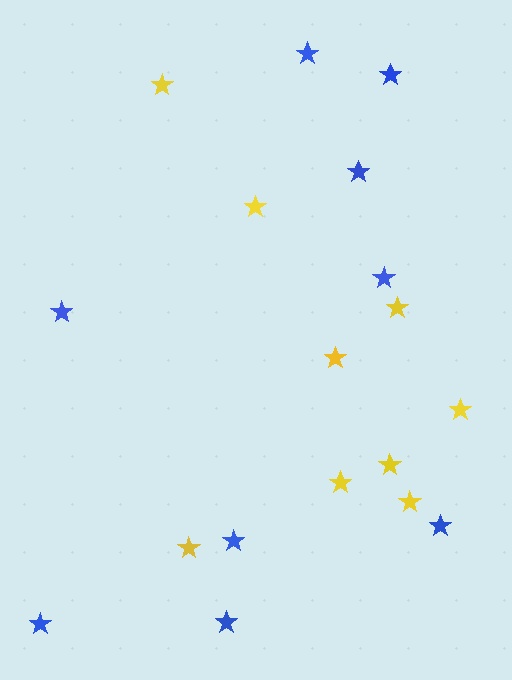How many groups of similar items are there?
There are 2 groups: one group of blue stars (9) and one group of yellow stars (9).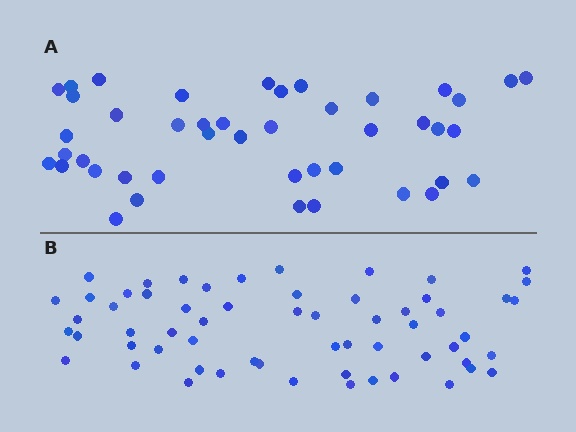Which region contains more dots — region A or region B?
Region B (the bottom region) has more dots.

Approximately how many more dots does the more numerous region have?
Region B has approximately 15 more dots than region A.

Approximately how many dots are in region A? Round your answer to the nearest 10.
About 40 dots. (The exact count is 44, which rounds to 40.)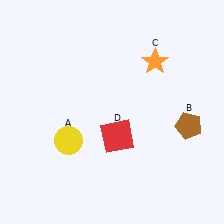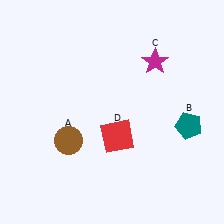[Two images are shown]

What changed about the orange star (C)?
In Image 1, C is orange. In Image 2, it changed to magenta.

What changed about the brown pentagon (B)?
In Image 1, B is brown. In Image 2, it changed to teal.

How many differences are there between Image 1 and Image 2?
There are 3 differences between the two images.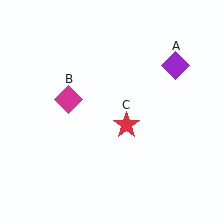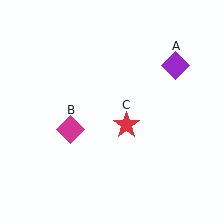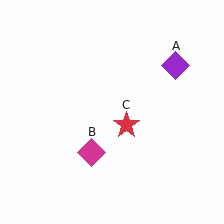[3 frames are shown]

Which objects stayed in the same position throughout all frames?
Purple diamond (object A) and red star (object C) remained stationary.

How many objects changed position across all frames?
1 object changed position: magenta diamond (object B).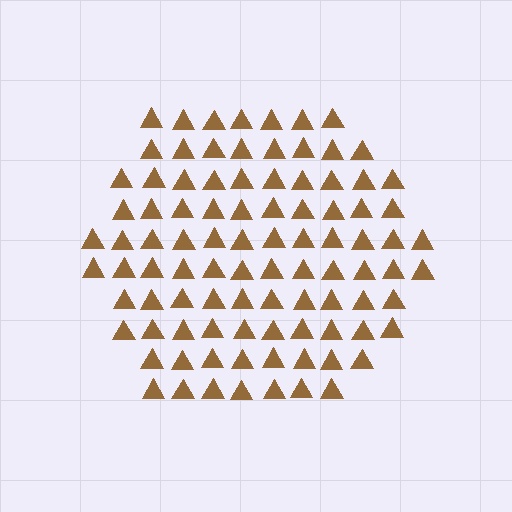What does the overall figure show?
The overall figure shows a hexagon.